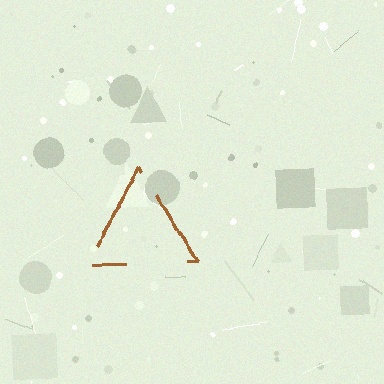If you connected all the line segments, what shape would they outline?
They would outline a triangle.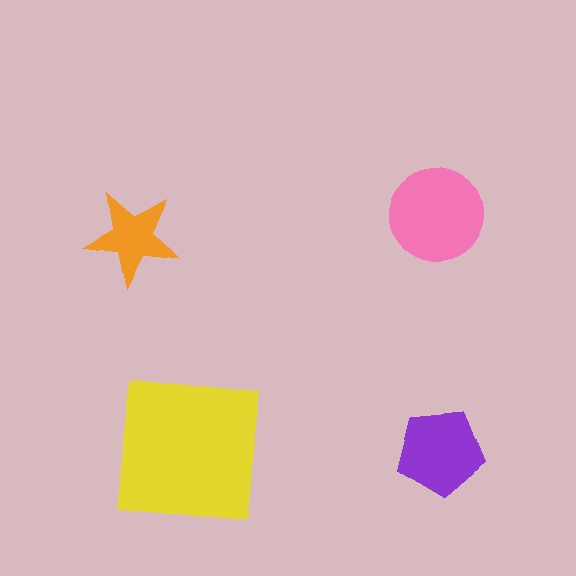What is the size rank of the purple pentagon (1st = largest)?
3rd.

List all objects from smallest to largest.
The orange star, the purple pentagon, the pink circle, the yellow square.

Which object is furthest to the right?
The pink circle is rightmost.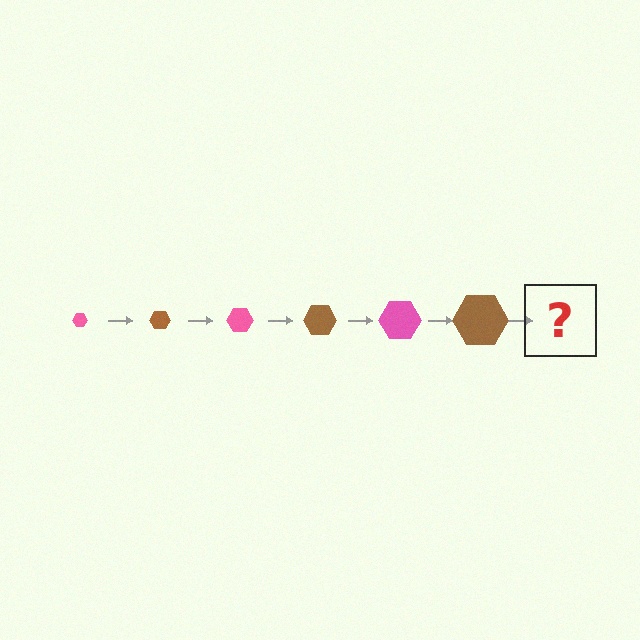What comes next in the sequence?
The next element should be a pink hexagon, larger than the previous one.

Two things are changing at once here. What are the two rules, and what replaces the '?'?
The two rules are that the hexagon grows larger each step and the color cycles through pink and brown. The '?' should be a pink hexagon, larger than the previous one.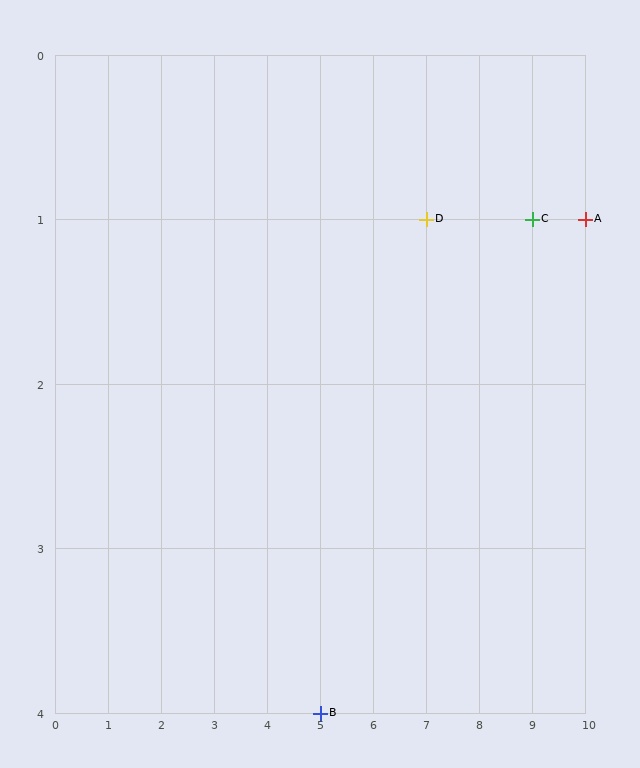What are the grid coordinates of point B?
Point B is at grid coordinates (5, 4).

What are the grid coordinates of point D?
Point D is at grid coordinates (7, 1).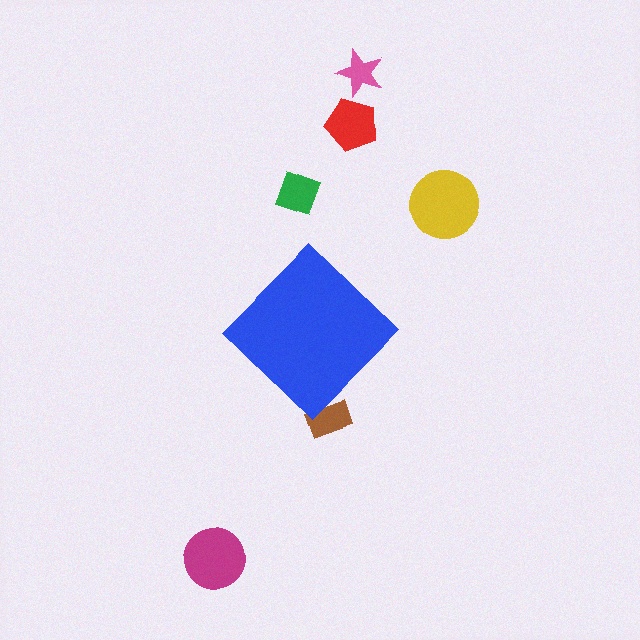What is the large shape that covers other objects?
A blue diamond.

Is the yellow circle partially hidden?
No, the yellow circle is fully visible.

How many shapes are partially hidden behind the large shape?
1 shape is partially hidden.